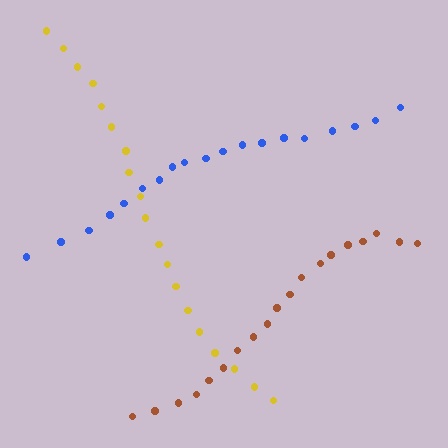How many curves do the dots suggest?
There are 3 distinct paths.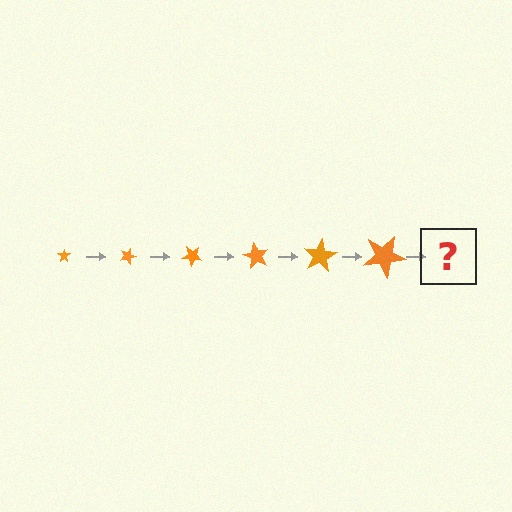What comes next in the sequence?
The next element should be a star, larger than the previous one and rotated 120 degrees from the start.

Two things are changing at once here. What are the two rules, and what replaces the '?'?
The two rules are that the star grows larger each step and it rotates 20 degrees each step. The '?' should be a star, larger than the previous one and rotated 120 degrees from the start.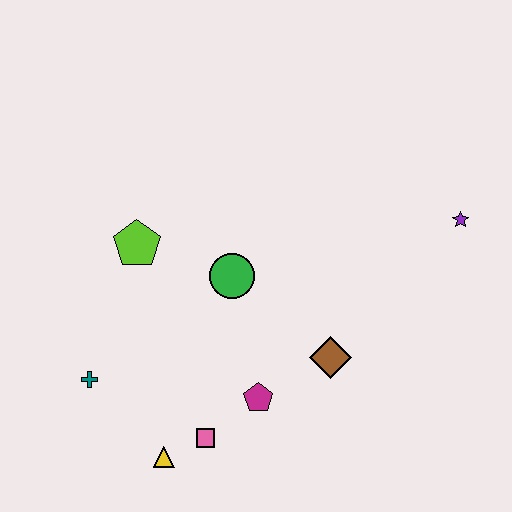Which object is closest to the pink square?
The yellow triangle is closest to the pink square.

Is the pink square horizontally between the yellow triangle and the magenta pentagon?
Yes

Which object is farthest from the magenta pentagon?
The purple star is farthest from the magenta pentagon.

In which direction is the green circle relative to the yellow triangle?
The green circle is above the yellow triangle.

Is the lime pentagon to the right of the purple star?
No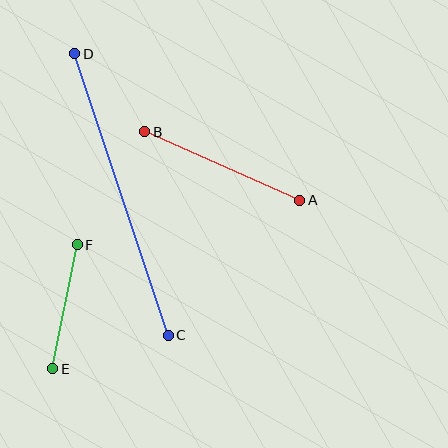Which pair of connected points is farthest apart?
Points C and D are farthest apart.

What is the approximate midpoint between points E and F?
The midpoint is at approximately (65, 307) pixels.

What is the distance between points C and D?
The distance is approximately 297 pixels.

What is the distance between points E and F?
The distance is approximately 127 pixels.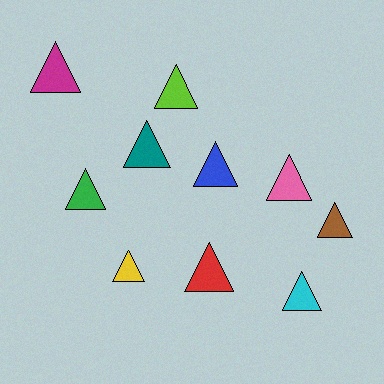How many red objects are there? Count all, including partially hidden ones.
There is 1 red object.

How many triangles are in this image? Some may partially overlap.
There are 10 triangles.